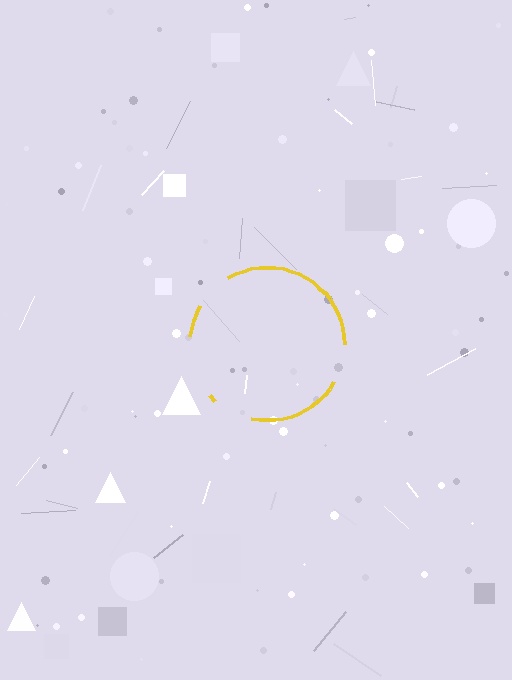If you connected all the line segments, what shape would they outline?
They would outline a circle.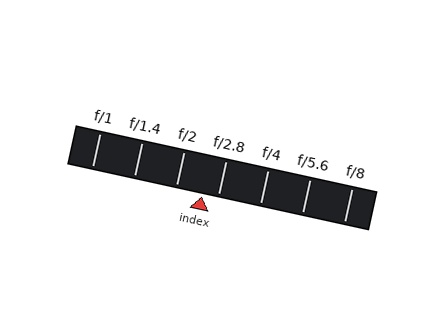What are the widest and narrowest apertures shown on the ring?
The widest aperture shown is f/1 and the narrowest is f/8.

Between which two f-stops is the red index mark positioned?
The index mark is between f/2 and f/2.8.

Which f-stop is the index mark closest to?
The index mark is closest to f/2.8.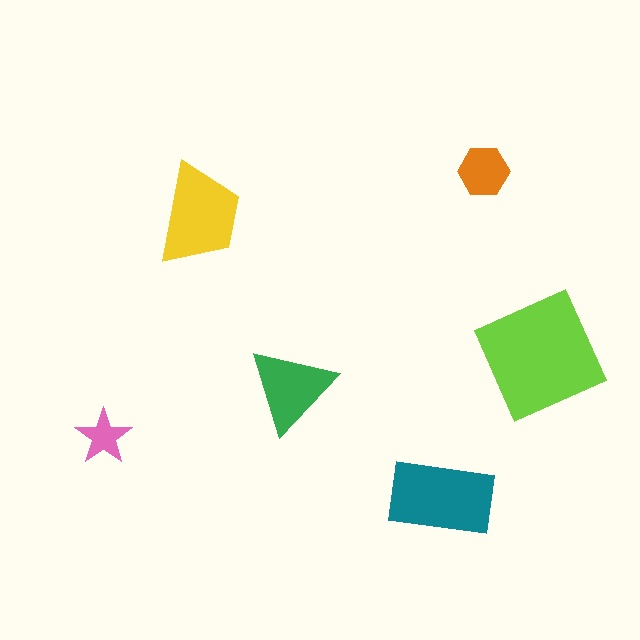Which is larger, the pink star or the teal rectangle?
The teal rectangle.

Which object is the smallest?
The pink star.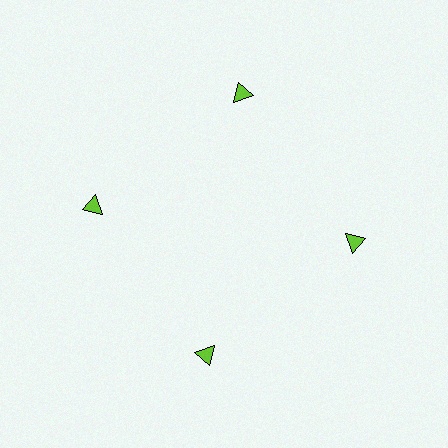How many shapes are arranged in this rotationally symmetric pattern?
There are 4 shapes, arranged in 4 groups of 1.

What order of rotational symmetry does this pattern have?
This pattern has 4-fold rotational symmetry.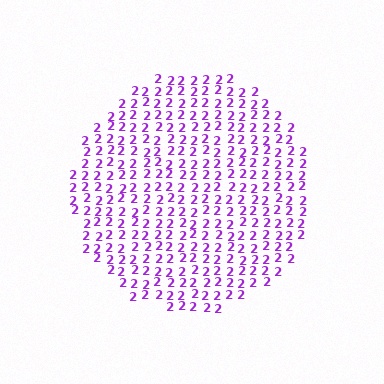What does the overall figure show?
The overall figure shows a circle.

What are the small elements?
The small elements are digit 2's.